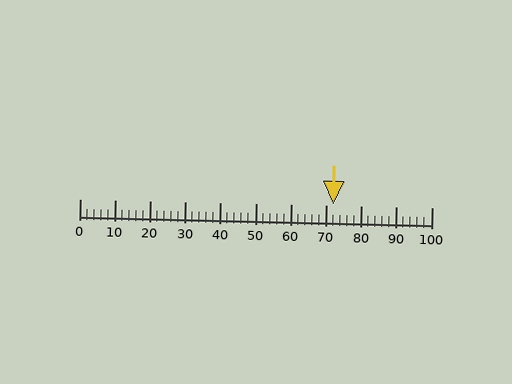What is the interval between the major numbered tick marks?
The major tick marks are spaced 10 units apart.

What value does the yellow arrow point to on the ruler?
The yellow arrow points to approximately 72.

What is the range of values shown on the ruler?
The ruler shows values from 0 to 100.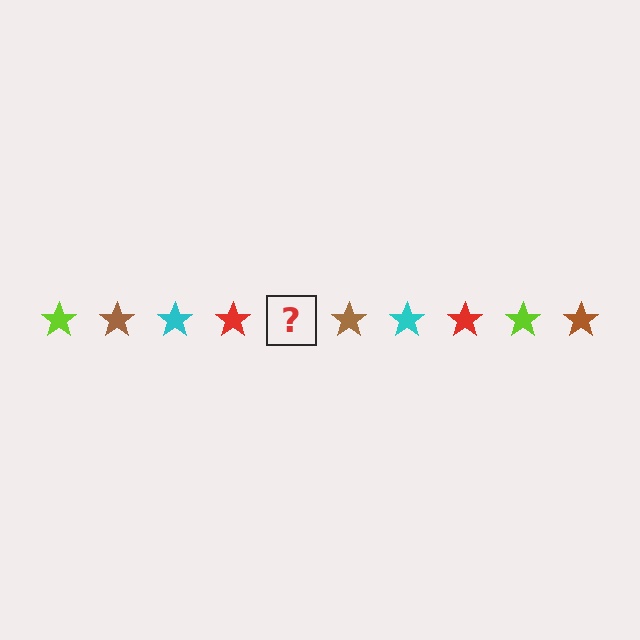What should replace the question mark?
The question mark should be replaced with a lime star.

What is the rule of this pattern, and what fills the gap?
The rule is that the pattern cycles through lime, brown, cyan, red stars. The gap should be filled with a lime star.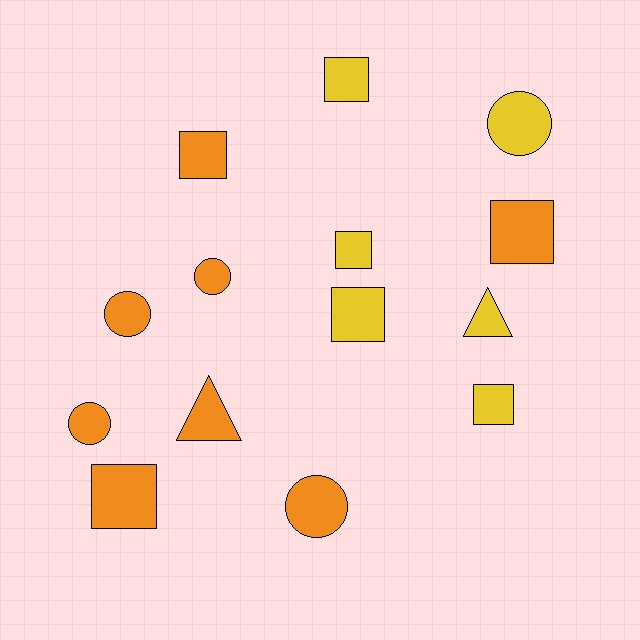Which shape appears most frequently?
Square, with 7 objects.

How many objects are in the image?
There are 14 objects.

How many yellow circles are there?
There is 1 yellow circle.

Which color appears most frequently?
Orange, with 8 objects.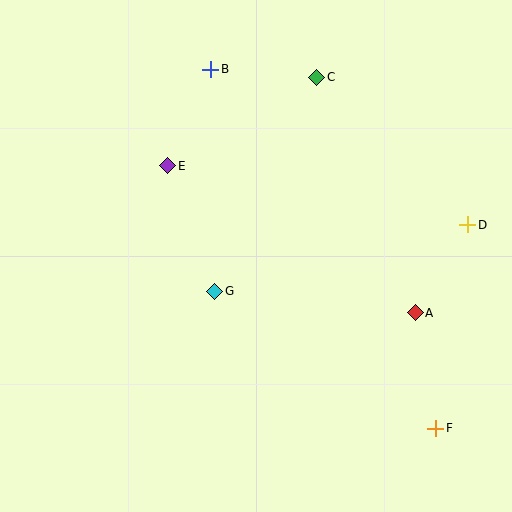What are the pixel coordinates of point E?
Point E is at (168, 166).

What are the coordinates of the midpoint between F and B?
The midpoint between F and B is at (323, 249).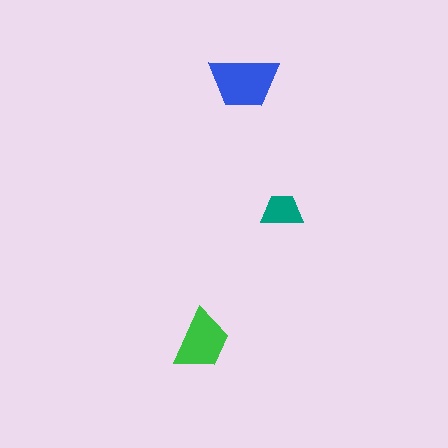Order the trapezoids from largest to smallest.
the blue one, the green one, the teal one.